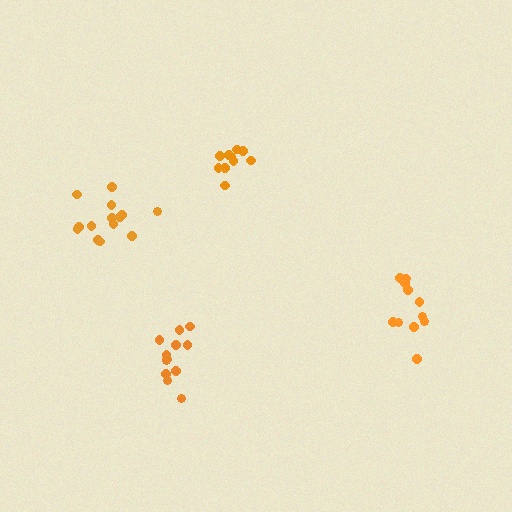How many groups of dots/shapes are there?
There are 4 groups.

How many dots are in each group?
Group 1: 12 dots, Group 2: 10 dots, Group 3: 12 dots, Group 4: 14 dots (48 total).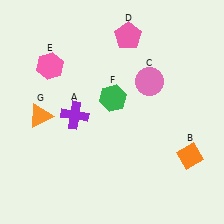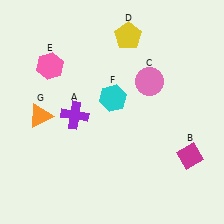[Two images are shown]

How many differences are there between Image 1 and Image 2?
There are 3 differences between the two images.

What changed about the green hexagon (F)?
In Image 1, F is green. In Image 2, it changed to cyan.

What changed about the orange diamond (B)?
In Image 1, B is orange. In Image 2, it changed to magenta.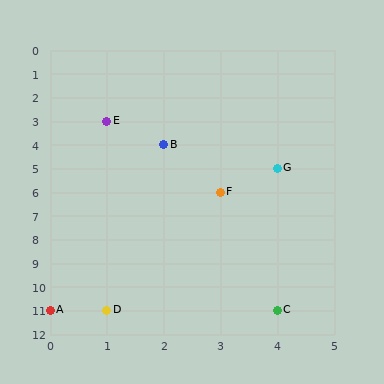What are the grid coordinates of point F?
Point F is at grid coordinates (3, 6).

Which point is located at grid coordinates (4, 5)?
Point G is at (4, 5).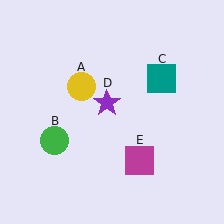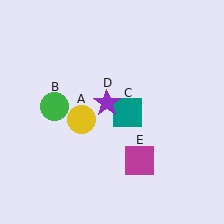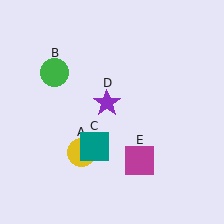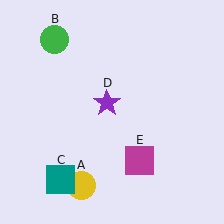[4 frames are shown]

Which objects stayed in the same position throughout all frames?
Purple star (object D) and magenta square (object E) remained stationary.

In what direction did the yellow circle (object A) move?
The yellow circle (object A) moved down.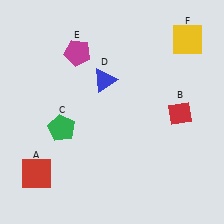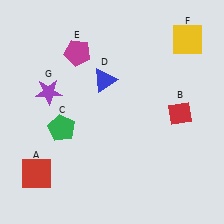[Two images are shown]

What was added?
A purple star (G) was added in Image 2.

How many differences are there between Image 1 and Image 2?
There is 1 difference between the two images.